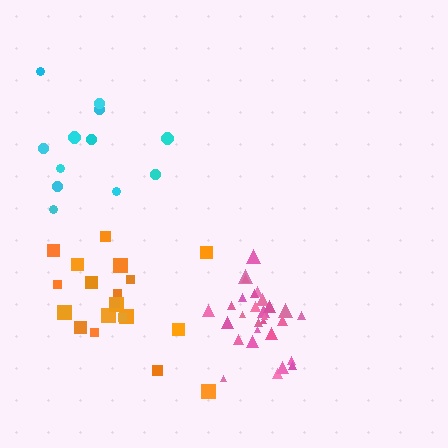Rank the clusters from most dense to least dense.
pink, orange, cyan.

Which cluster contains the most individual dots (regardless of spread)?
Pink (29).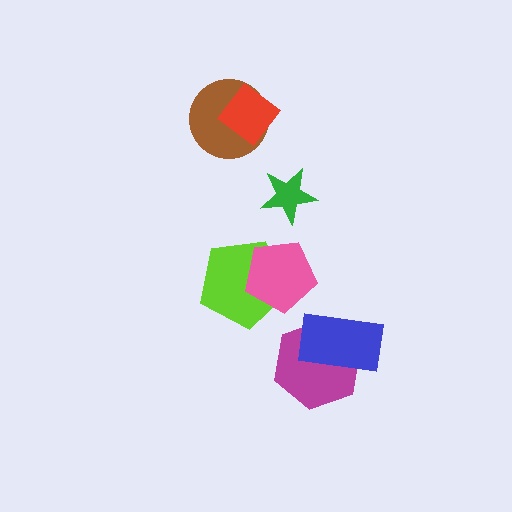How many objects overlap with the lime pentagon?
1 object overlaps with the lime pentagon.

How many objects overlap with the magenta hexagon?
1 object overlaps with the magenta hexagon.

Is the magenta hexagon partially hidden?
Yes, it is partially covered by another shape.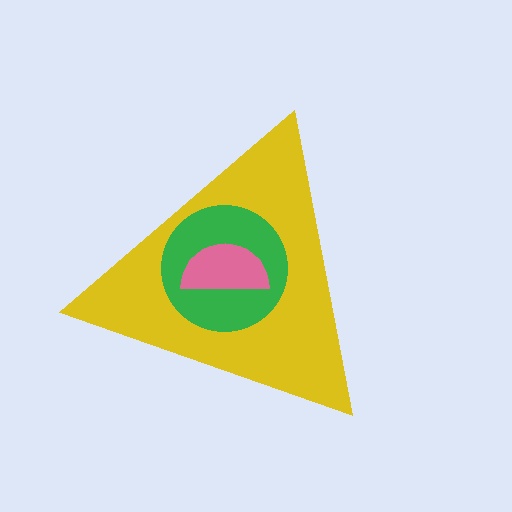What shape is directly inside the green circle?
The pink semicircle.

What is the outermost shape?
The yellow triangle.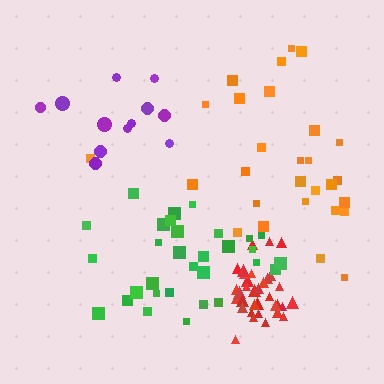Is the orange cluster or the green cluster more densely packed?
Green.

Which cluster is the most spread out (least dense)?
Orange.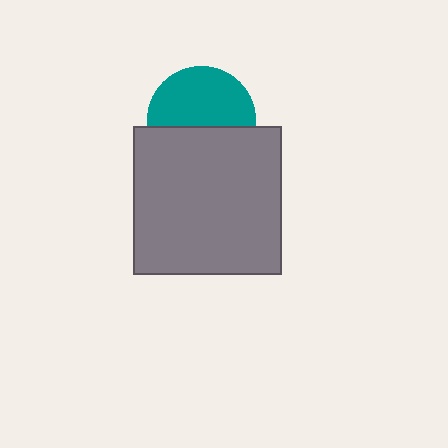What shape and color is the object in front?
The object in front is a gray square.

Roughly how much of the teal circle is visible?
About half of it is visible (roughly 56%).